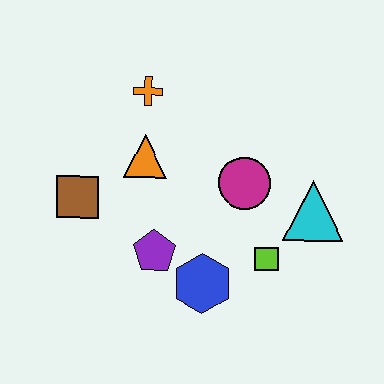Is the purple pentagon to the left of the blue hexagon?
Yes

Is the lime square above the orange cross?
No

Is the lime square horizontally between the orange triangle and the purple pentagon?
No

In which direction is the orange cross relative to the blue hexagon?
The orange cross is above the blue hexagon.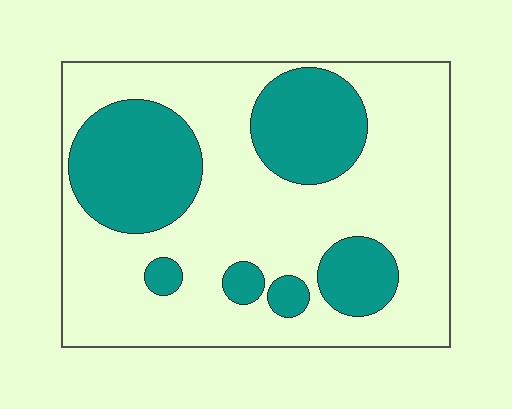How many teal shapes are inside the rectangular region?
6.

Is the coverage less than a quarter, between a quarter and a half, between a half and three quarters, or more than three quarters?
Between a quarter and a half.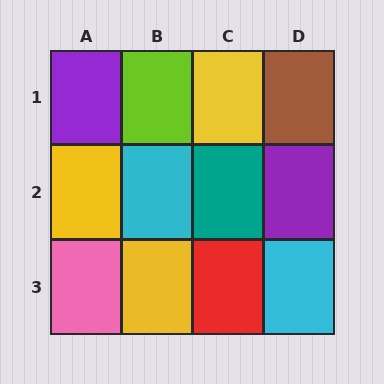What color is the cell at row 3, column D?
Cyan.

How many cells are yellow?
3 cells are yellow.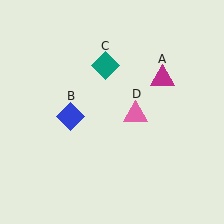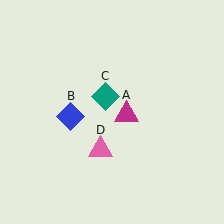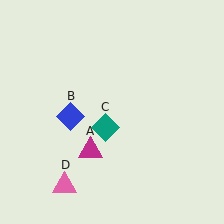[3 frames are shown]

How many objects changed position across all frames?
3 objects changed position: magenta triangle (object A), teal diamond (object C), pink triangle (object D).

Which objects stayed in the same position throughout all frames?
Blue diamond (object B) remained stationary.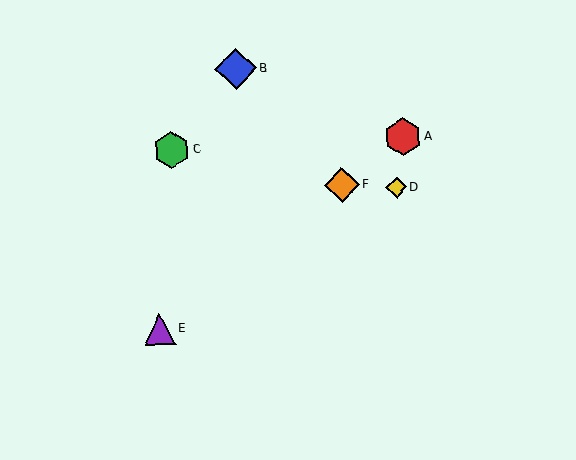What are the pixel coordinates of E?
Object E is at (160, 329).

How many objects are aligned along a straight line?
3 objects (A, E, F) are aligned along a straight line.